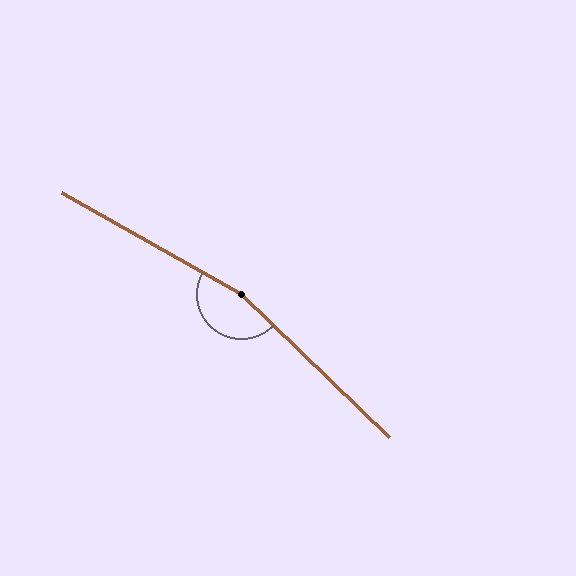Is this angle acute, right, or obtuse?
It is obtuse.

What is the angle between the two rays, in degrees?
Approximately 165 degrees.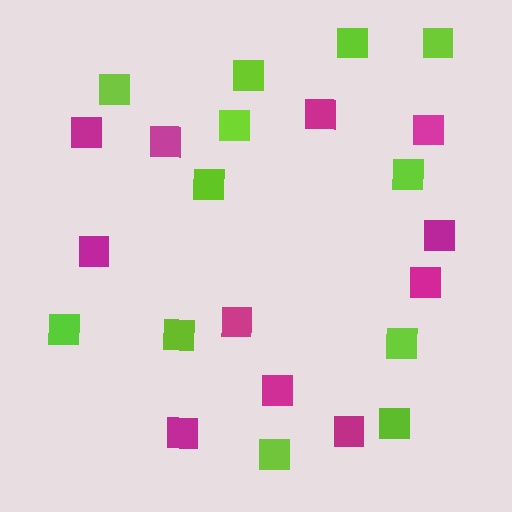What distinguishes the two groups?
There are 2 groups: one group of magenta squares (11) and one group of lime squares (12).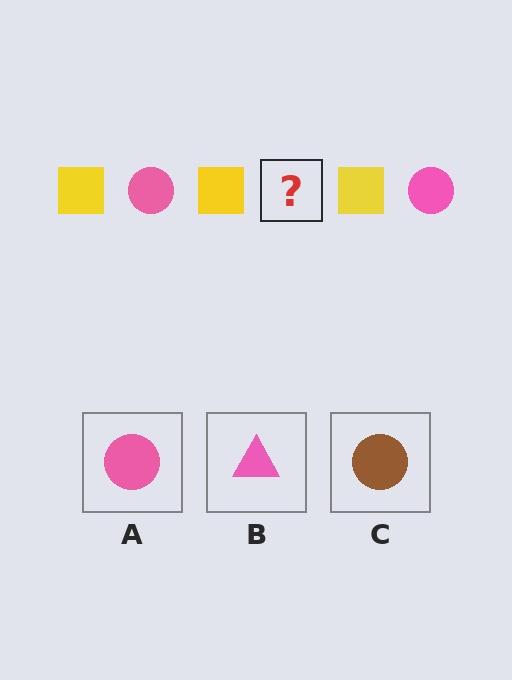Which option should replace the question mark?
Option A.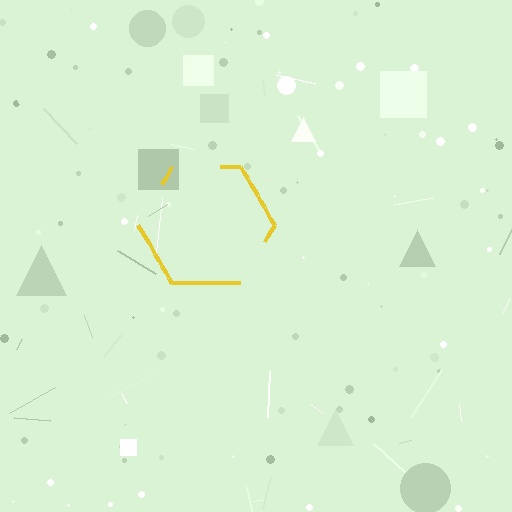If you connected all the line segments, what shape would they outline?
They would outline a hexagon.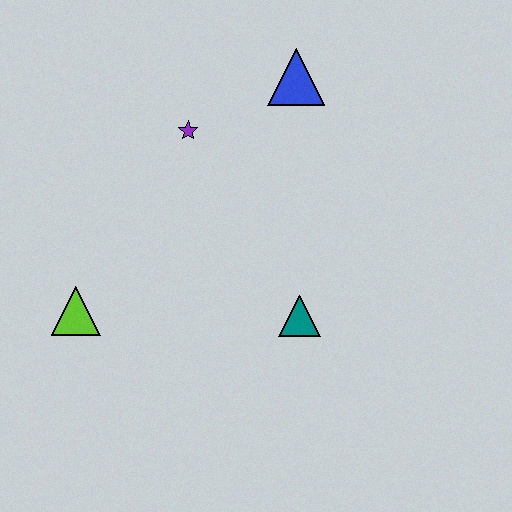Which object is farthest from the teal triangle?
The blue triangle is farthest from the teal triangle.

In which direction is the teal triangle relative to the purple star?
The teal triangle is below the purple star.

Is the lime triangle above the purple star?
No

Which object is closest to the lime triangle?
The purple star is closest to the lime triangle.